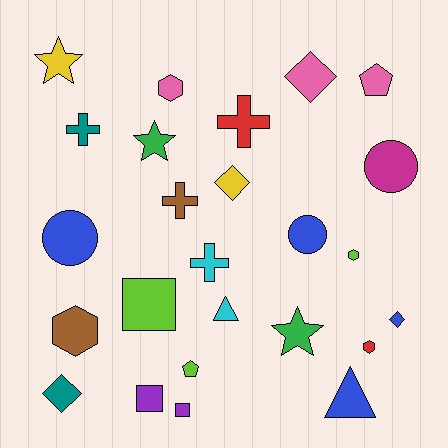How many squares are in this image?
There are 3 squares.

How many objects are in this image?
There are 25 objects.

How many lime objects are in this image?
There are 3 lime objects.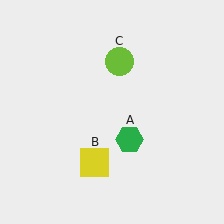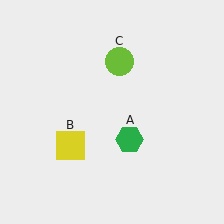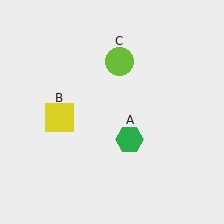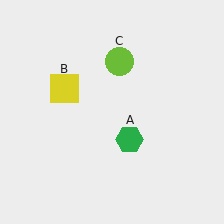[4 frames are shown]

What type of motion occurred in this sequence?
The yellow square (object B) rotated clockwise around the center of the scene.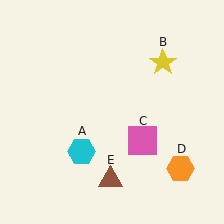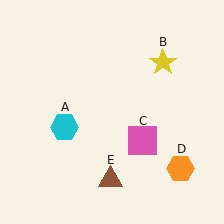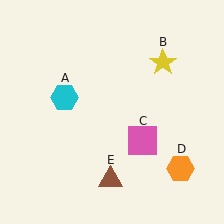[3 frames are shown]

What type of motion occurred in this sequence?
The cyan hexagon (object A) rotated clockwise around the center of the scene.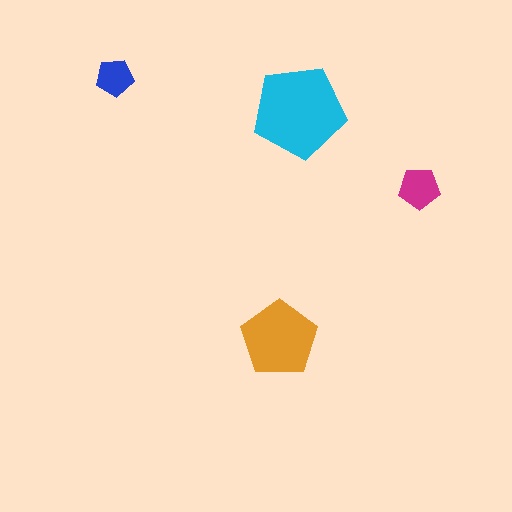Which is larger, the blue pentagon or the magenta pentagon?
The magenta one.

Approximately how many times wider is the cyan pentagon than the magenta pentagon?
About 2 times wider.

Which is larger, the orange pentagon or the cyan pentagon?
The cyan one.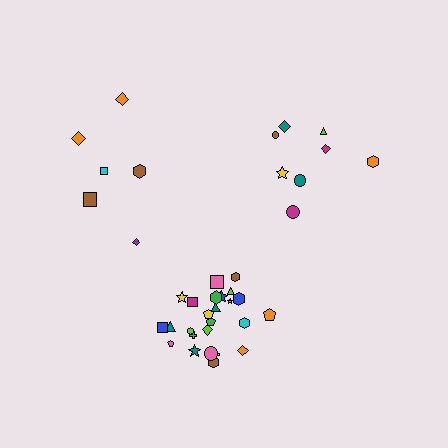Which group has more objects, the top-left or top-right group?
The top-right group.